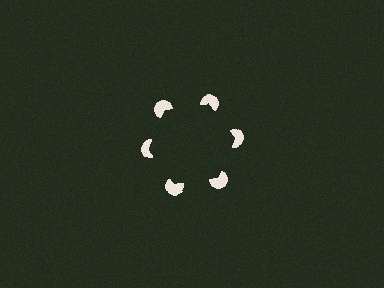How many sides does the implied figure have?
6 sides.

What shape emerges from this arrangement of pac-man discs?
An illusory hexagon — its edges are inferred from the aligned wedge cuts in the pac-man discs, not physically drawn.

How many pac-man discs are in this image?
There are 6 — one at each vertex of the illusory hexagon.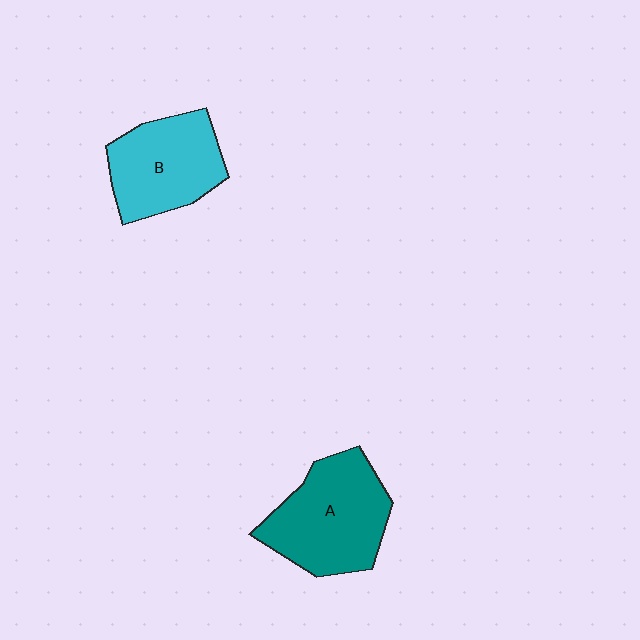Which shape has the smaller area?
Shape B (cyan).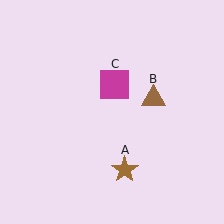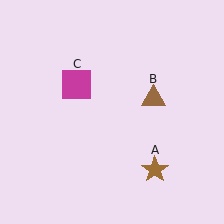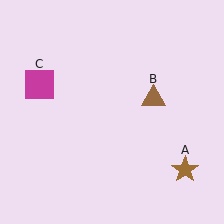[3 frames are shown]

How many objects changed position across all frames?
2 objects changed position: brown star (object A), magenta square (object C).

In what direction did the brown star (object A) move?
The brown star (object A) moved right.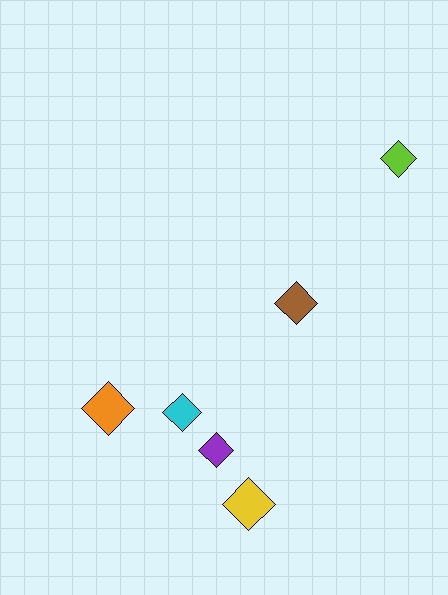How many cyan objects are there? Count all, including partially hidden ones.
There is 1 cyan object.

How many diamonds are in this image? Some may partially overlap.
There are 6 diamonds.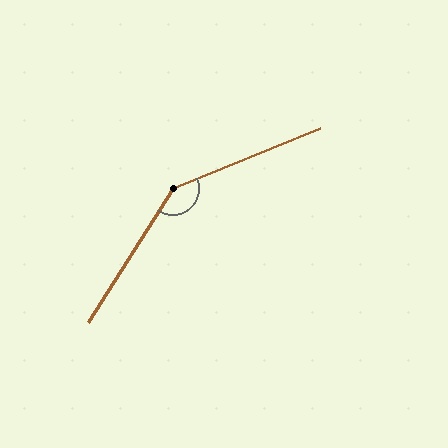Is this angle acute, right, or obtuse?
It is obtuse.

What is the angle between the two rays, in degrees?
Approximately 144 degrees.